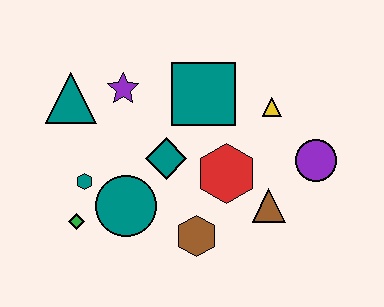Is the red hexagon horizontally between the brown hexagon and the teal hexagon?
No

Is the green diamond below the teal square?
Yes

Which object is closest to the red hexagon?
The brown triangle is closest to the red hexagon.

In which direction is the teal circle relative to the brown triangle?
The teal circle is to the left of the brown triangle.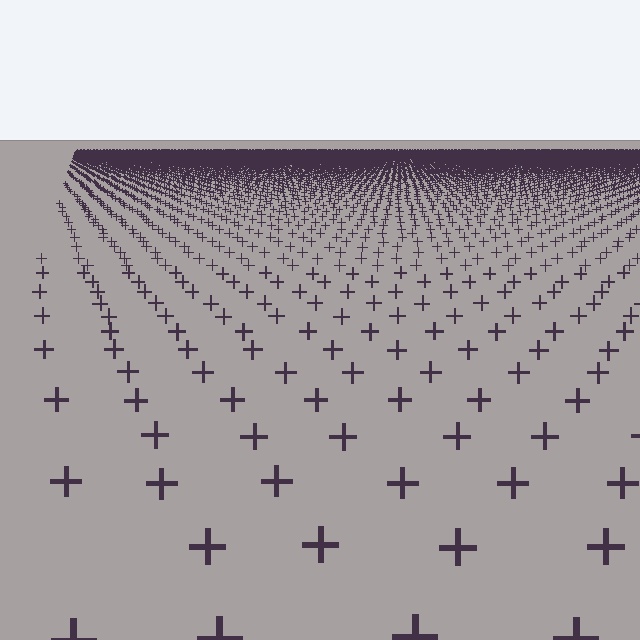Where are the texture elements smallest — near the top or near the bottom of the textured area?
Near the top.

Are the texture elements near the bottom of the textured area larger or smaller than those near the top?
Larger. Near the bottom, elements are closer to the viewer and appear at a bigger on-screen size.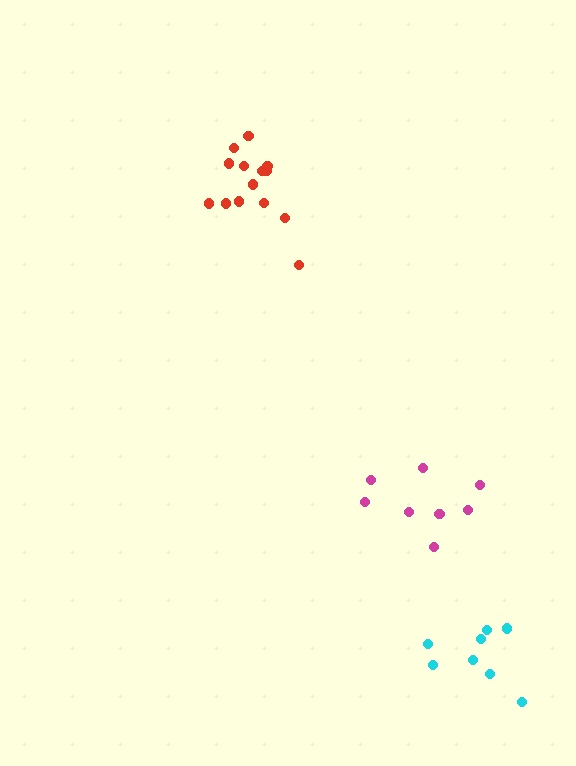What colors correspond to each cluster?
The clusters are colored: cyan, red, magenta.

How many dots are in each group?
Group 1: 8 dots, Group 2: 14 dots, Group 3: 8 dots (30 total).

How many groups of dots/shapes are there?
There are 3 groups.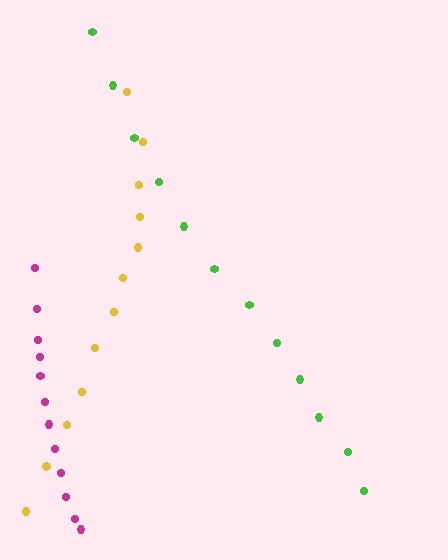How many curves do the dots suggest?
There are 3 distinct paths.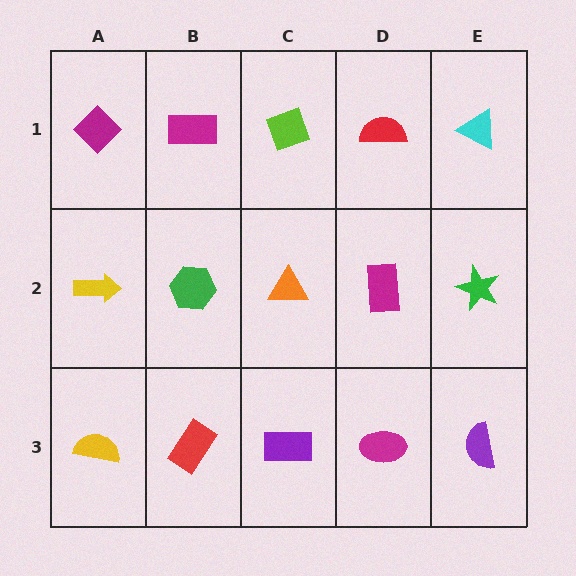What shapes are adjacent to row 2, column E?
A cyan triangle (row 1, column E), a purple semicircle (row 3, column E), a magenta rectangle (row 2, column D).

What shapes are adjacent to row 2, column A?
A magenta diamond (row 1, column A), a yellow semicircle (row 3, column A), a green hexagon (row 2, column B).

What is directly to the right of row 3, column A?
A red rectangle.